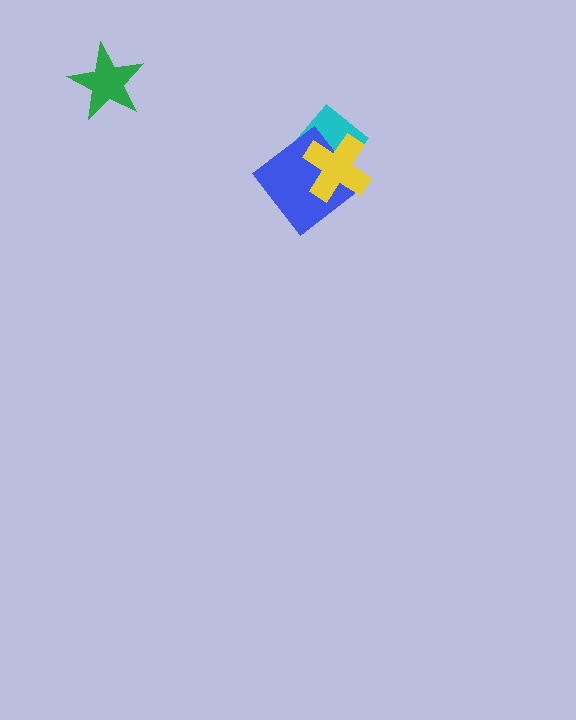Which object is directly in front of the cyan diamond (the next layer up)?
The blue diamond is directly in front of the cyan diamond.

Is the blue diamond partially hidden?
Yes, it is partially covered by another shape.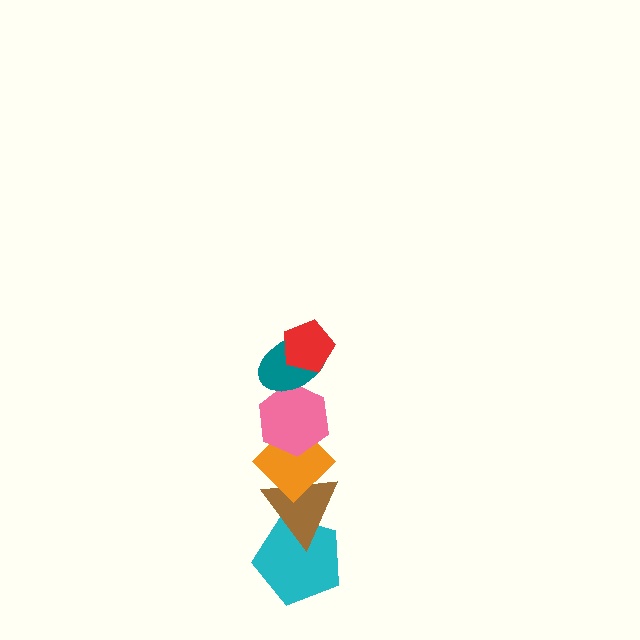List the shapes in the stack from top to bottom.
From top to bottom: the red pentagon, the teal ellipse, the pink hexagon, the orange diamond, the brown triangle, the cyan pentagon.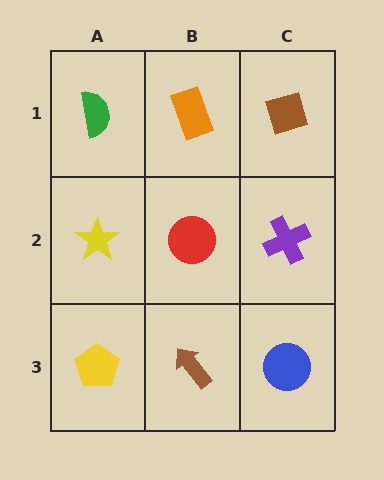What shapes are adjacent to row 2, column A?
A green semicircle (row 1, column A), a yellow pentagon (row 3, column A), a red circle (row 2, column B).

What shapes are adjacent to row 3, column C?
A purple cross (row 2, column C), a brown arrow (row 3, column B).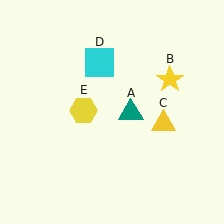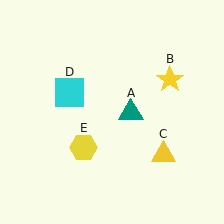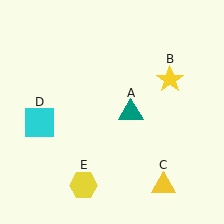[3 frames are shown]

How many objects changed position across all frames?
3 objects changed position: yellow triangle (object C), cyan square (object D), yellow hexagon (object E).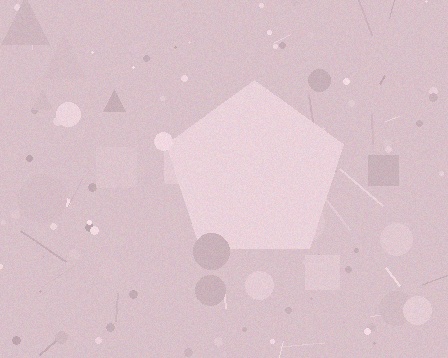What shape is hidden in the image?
A pentagon is hidden in the image.